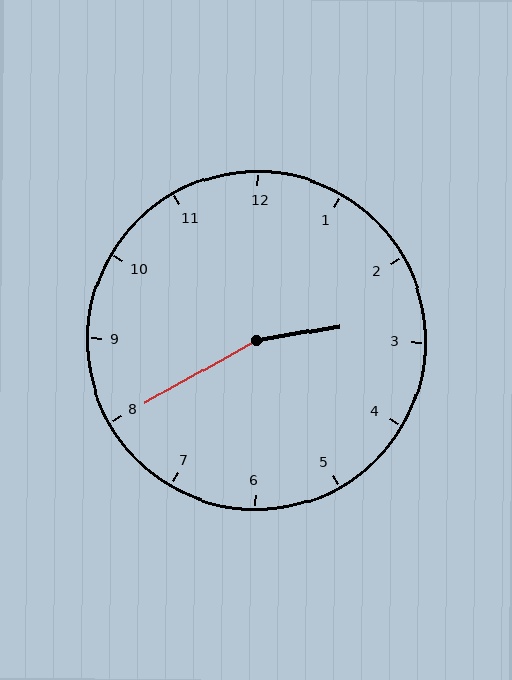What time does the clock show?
2:40.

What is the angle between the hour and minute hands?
Approximately 160 degrees.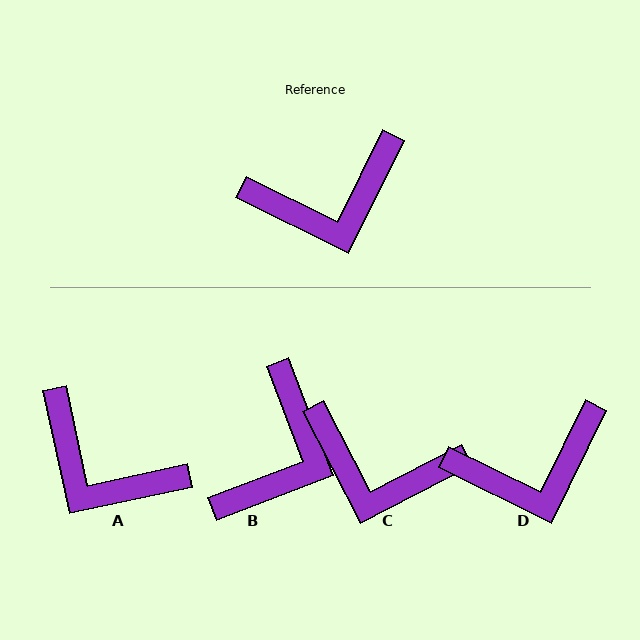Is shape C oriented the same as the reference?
No, it is off by about 37 degrees.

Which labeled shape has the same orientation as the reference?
D.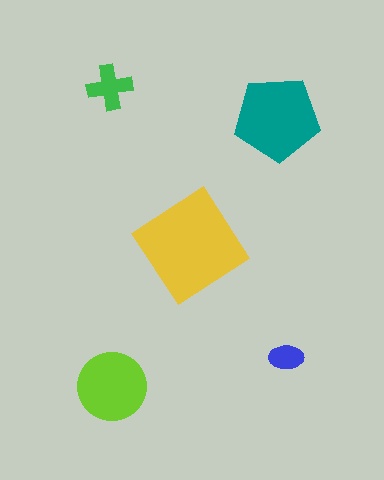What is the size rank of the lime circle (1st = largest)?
3rd.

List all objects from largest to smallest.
The yellow diamond, the teal pentagon, the lime circle, the green cross, the blue ellipse.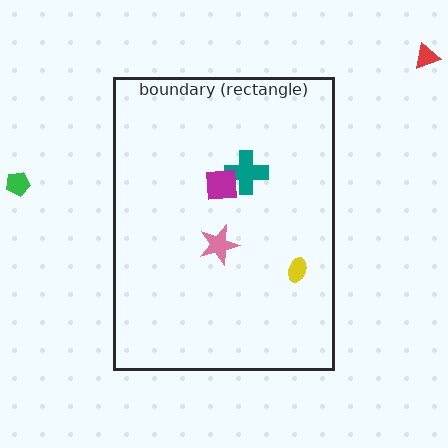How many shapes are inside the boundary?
4 inside, 2 outside.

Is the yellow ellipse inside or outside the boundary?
Inside.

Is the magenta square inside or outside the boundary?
Inside.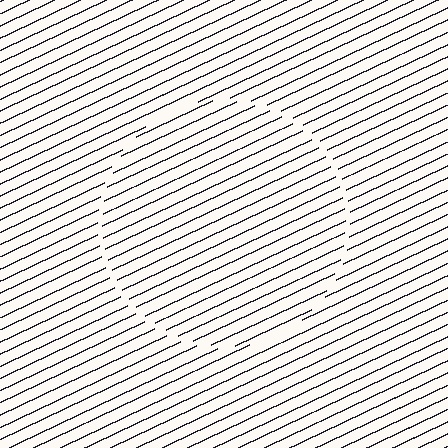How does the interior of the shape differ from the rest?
The interior of the shape contains the same grating, shifted by half a period — the contour is defined by the phase discontinuity where line-ends from the inner and outer gratings abut.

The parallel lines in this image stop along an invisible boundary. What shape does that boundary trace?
An illusory circle. The interior of the shape contains the same grating, shifted by half a period — the contour is defined by the phase discontinuity where line-ends from the inner and outer gratings abut.